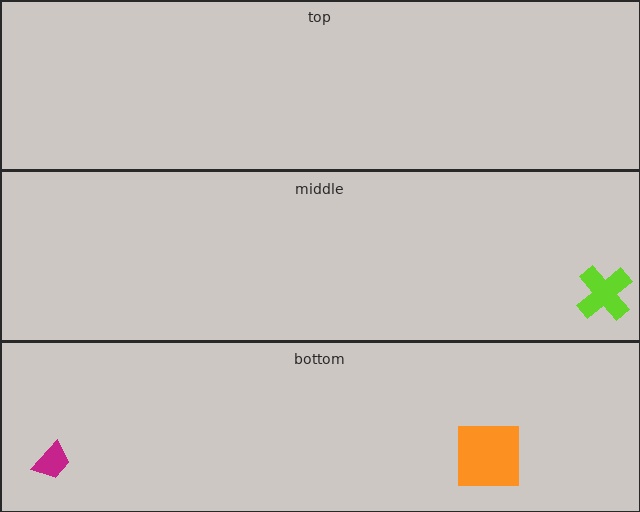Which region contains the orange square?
The bottom region.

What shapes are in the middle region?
The lime cross.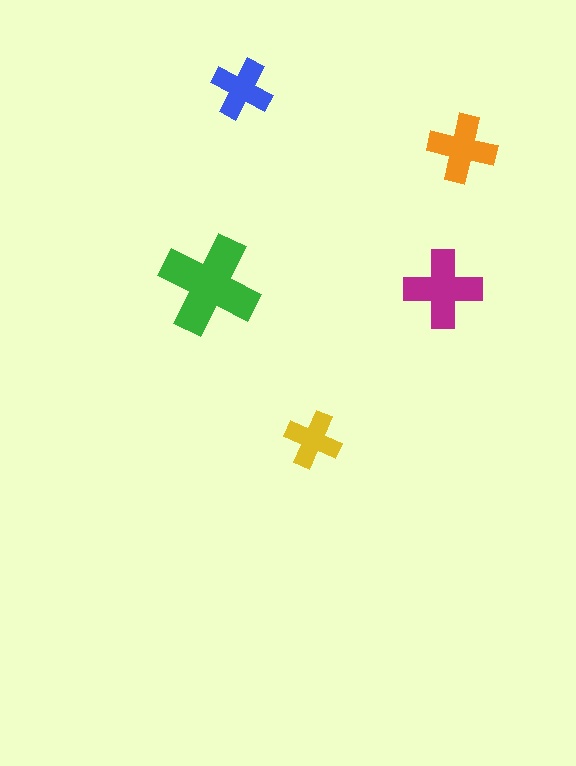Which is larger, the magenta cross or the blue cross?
The magenta one.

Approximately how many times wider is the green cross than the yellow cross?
About 2 times wider.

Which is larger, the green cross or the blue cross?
The green one.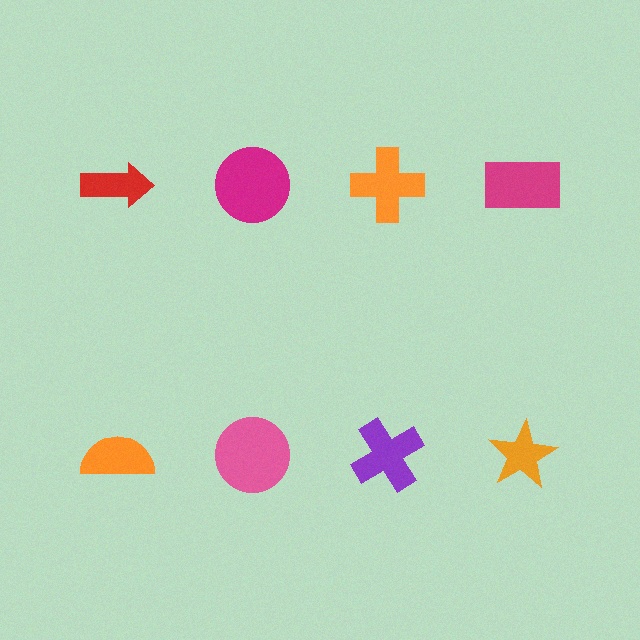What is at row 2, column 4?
An orange star.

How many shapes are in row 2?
4 shapes.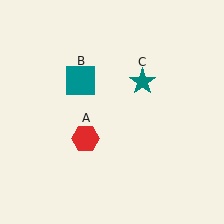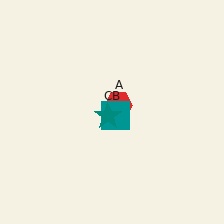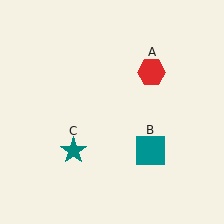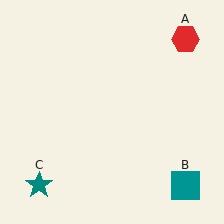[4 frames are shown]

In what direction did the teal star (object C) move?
The teal star (object C) moved down and to the left.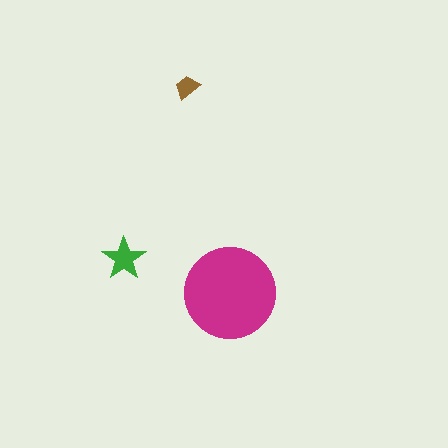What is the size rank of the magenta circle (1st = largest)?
1st.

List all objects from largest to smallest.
The magenta circle, the green star, the brown trapezoid.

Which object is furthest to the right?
The magenta circle is rightmost.